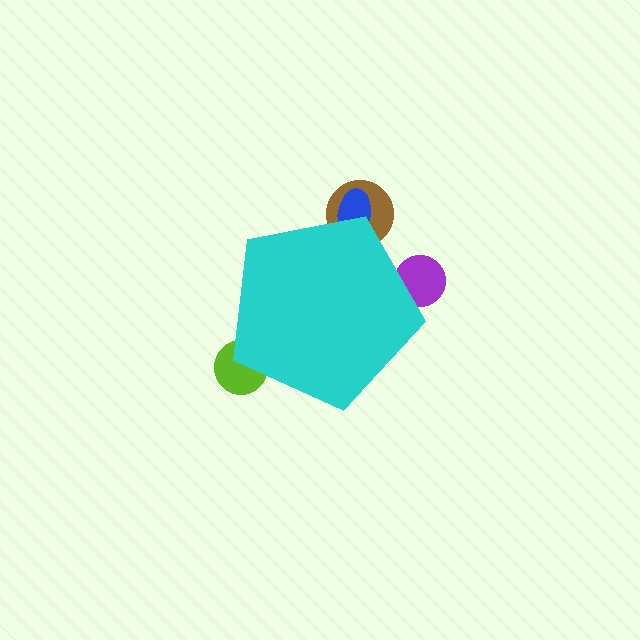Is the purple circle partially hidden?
Yes, the purple circle is partially hidden behind the cyan pentagon.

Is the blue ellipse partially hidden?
Yes, the blue ellipse is partially hidden behind the cyan pentagon.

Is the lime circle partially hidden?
Yes, the lime circle is partially hidden behind the cyan pentagon.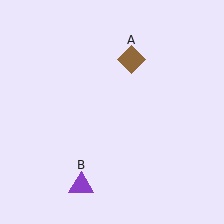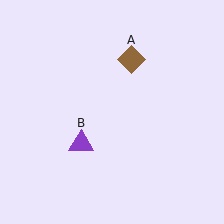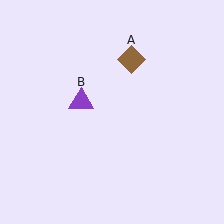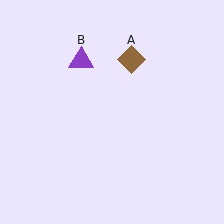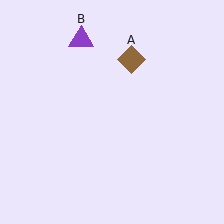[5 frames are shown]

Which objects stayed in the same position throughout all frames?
Brown diamond (object A) remained stationary.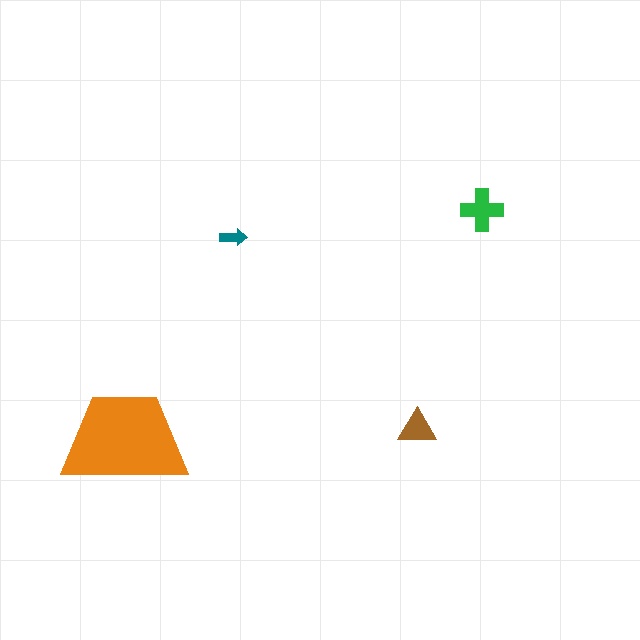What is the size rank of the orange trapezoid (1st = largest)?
1st.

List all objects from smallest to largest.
The teal arrow, the brown triangle, the green cross, the orange trapezoid.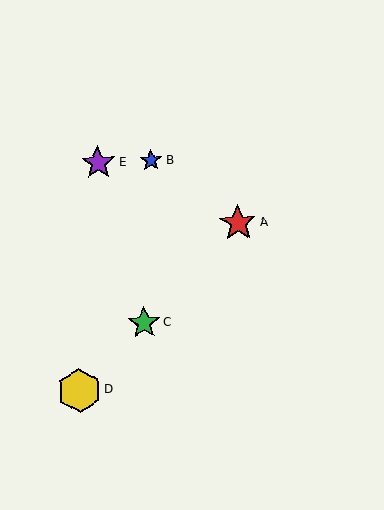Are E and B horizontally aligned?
Yes, both are at y≈163.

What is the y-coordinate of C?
Object C is at y≈323.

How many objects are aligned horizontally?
2 objects (B, E) are aligned horizontally.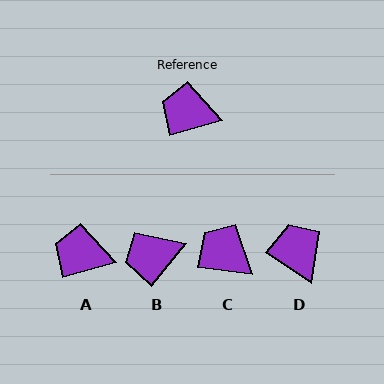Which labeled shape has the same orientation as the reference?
A.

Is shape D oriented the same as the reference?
No, it is off by about 50 degrees.